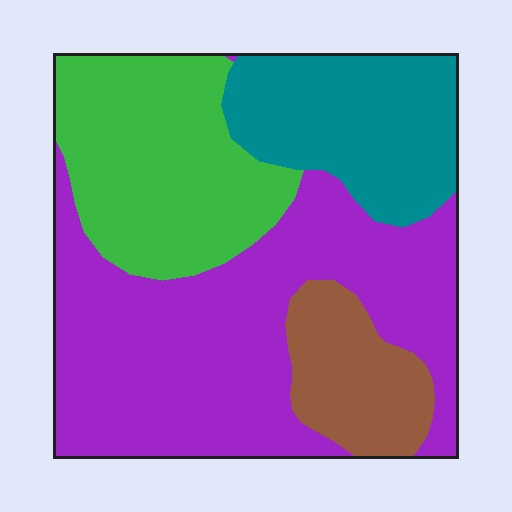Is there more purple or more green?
Purple.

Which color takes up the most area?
Purple, at roughly 45%.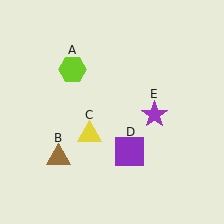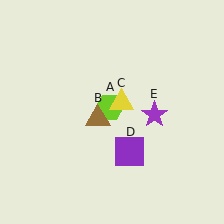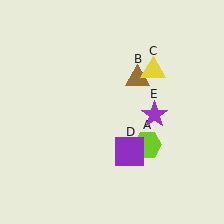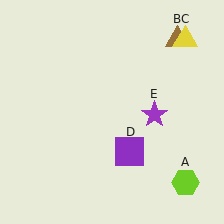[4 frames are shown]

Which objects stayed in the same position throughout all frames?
Purple square (object D) and purple star (object E) remained stationary.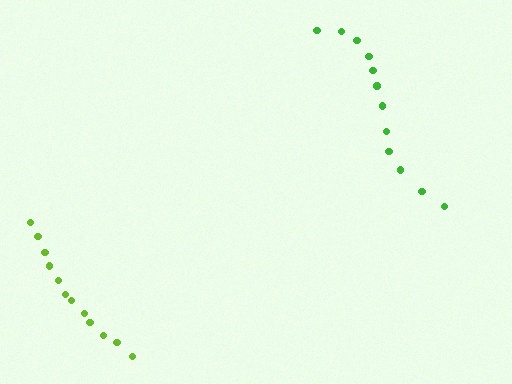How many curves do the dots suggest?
There are 2 distinct paths.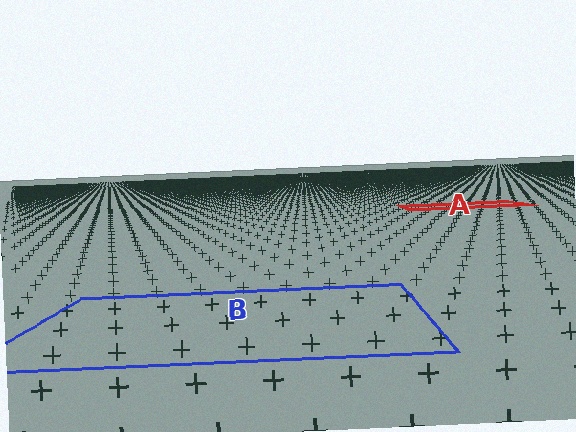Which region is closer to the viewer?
Region B is closer. The texture elements there are larger and more spread out.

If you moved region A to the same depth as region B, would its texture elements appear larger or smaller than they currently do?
They would appear larger. At a closer depth, the same texture elements are projected at a bigger on-screen size.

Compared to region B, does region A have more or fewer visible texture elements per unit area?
Region A has more texture elements per unit area — they are packed more densely because it is farther away.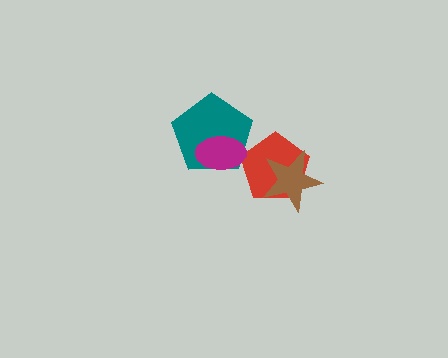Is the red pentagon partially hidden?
Yes, it is partially covered by another shape.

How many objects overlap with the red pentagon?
1 object overlaps with the red pentagon.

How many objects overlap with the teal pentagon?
1 object overlaps with the teal pentagon.